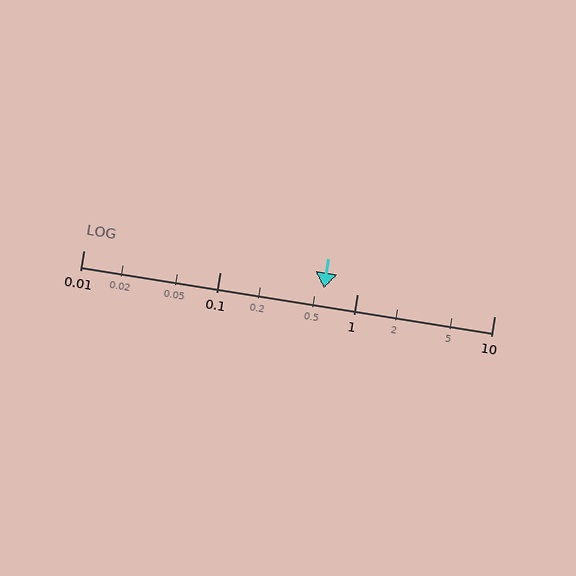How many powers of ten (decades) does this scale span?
The scale spans 3 decades, from 0.01 to 10.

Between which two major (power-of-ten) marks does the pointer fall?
The pointer is between 0.1 and 1.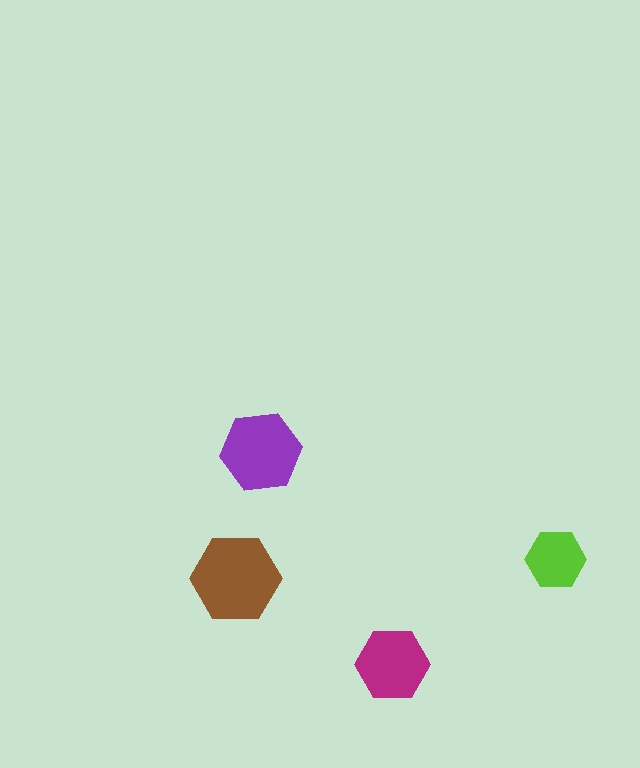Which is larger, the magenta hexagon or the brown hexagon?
The brown one.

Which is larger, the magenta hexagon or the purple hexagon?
The purple one.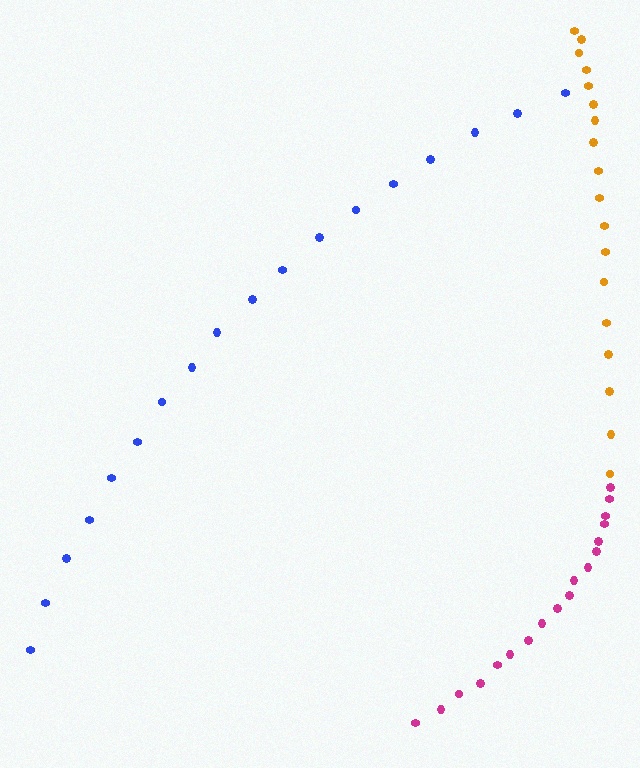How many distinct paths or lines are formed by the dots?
There are 3 distinct paths.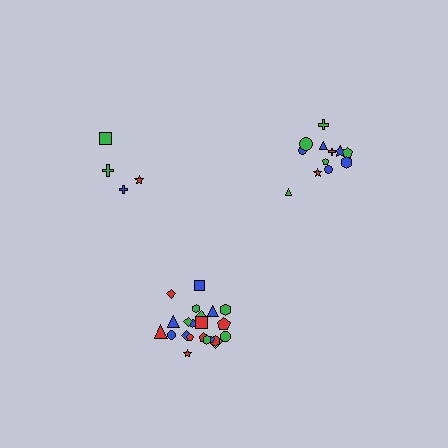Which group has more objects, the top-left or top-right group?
The top-right group.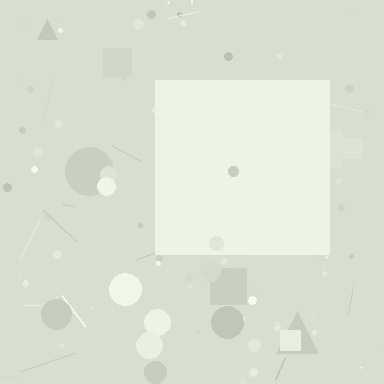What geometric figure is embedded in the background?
A square is embedded in the background.